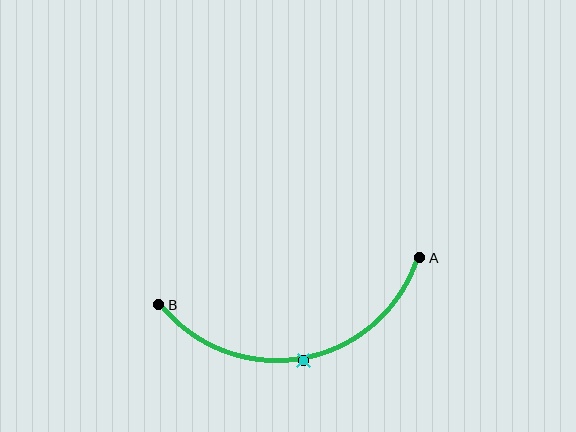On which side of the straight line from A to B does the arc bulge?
The arc bulges below the straight line connecting A and B.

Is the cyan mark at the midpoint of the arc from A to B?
Yes. The cyan mark lies on the arc at equal arc-length from both A and B — it is the arc midpoint.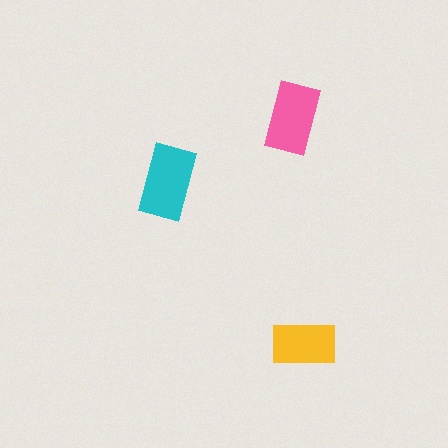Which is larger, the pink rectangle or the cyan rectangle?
The cyan one.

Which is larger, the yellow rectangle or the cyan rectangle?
The cyan one.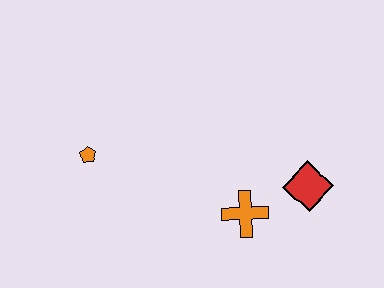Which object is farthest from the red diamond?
The orange pentagon is farthest from the red diamond.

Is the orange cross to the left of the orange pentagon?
No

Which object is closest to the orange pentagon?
The orange cross is closest to the orange pentagon.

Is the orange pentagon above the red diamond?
Yes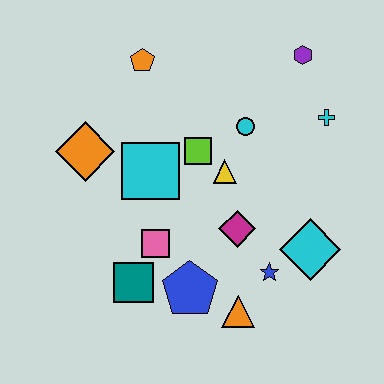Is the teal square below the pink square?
Yes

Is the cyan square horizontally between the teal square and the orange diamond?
No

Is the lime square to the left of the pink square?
No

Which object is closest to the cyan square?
The lime square is closest to the cyan square.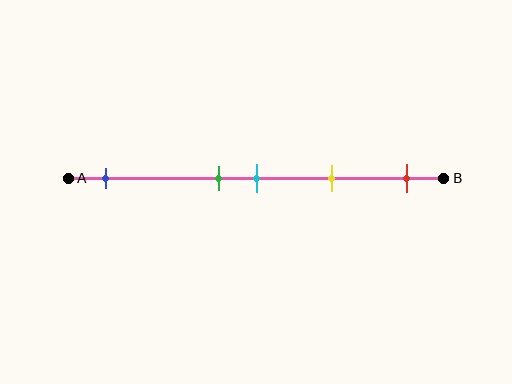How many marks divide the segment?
There are 5 marks dividing the segment.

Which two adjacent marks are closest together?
The green and cyan marks are the closest adjacent pair.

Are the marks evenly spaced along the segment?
No, the marks are not evenly spaced.